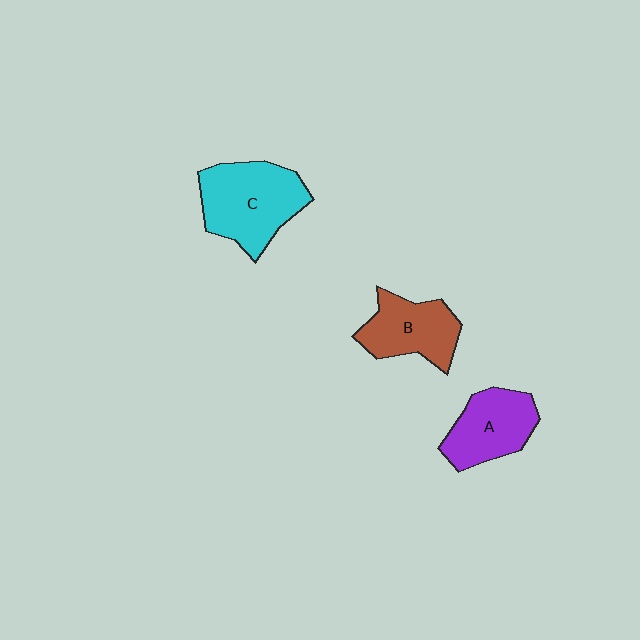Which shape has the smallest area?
Shape B (brown).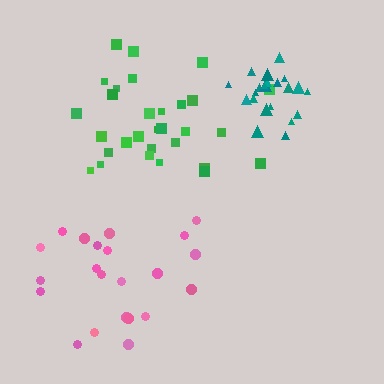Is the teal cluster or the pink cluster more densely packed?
Teal.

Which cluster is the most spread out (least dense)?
Pink.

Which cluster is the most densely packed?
Teal.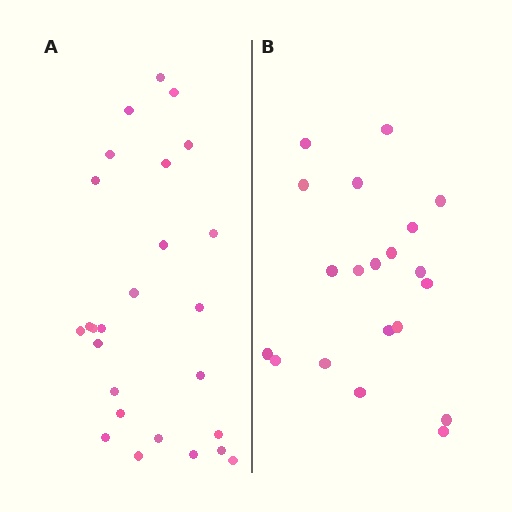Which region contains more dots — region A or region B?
Region A (the left region) has more dots.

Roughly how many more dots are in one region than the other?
Region A has about 6 more dots than region B.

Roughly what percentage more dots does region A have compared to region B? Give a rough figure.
About 30% more.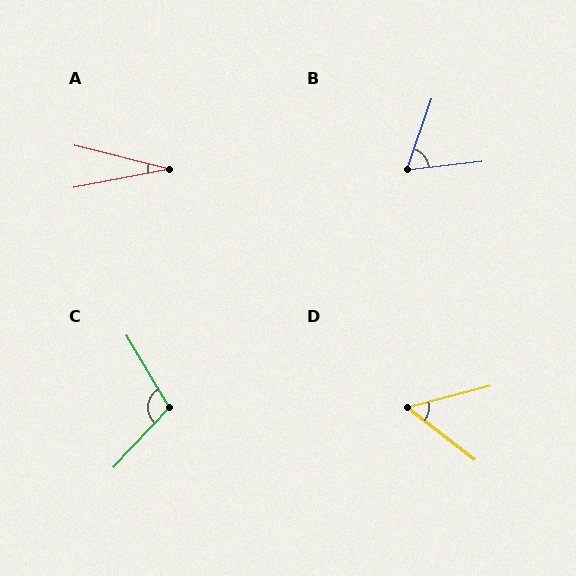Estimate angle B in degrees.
Approximately 64 degrees.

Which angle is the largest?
C, at approximately 106 degrees.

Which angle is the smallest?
A, at approximately 25 degrees.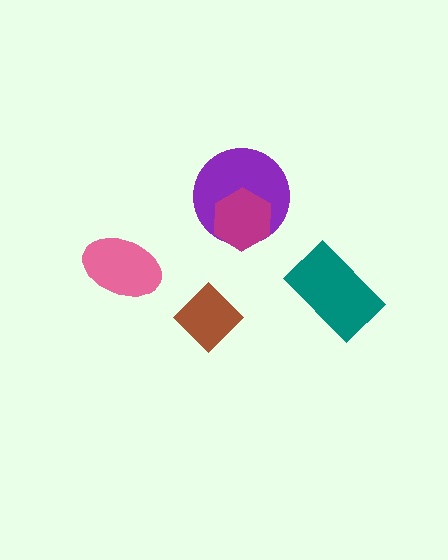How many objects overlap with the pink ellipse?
0 objects overlap with the pink ellipse.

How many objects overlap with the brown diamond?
0 objects overlap with the brown diamond.